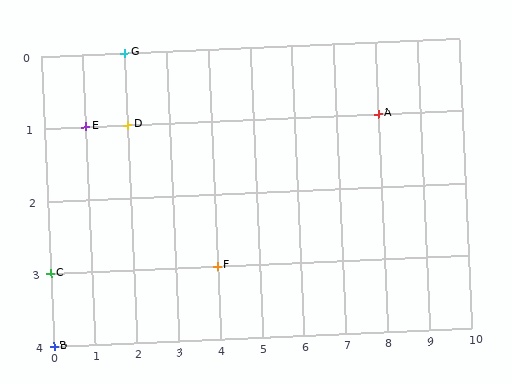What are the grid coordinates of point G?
Point G is at grid coordinates (2, 0).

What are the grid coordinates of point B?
Point B is at grid coordinates (0, 4).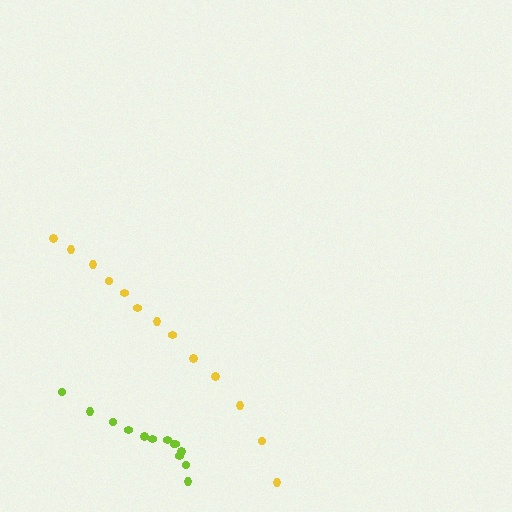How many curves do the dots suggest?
There are 2 distinct paths.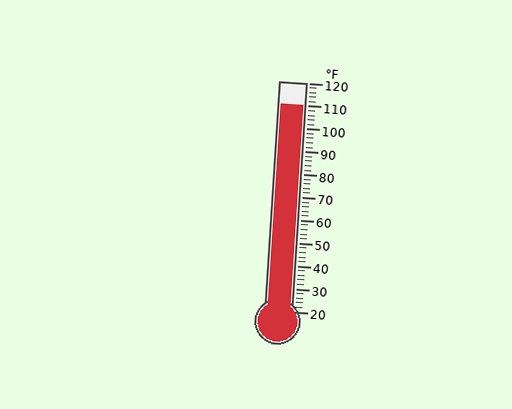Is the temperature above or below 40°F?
The temperature is above 40°F.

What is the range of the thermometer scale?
The thermometer scale ranges from 20°F to 120°F.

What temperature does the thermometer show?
The thermometer shows approximately 110°F.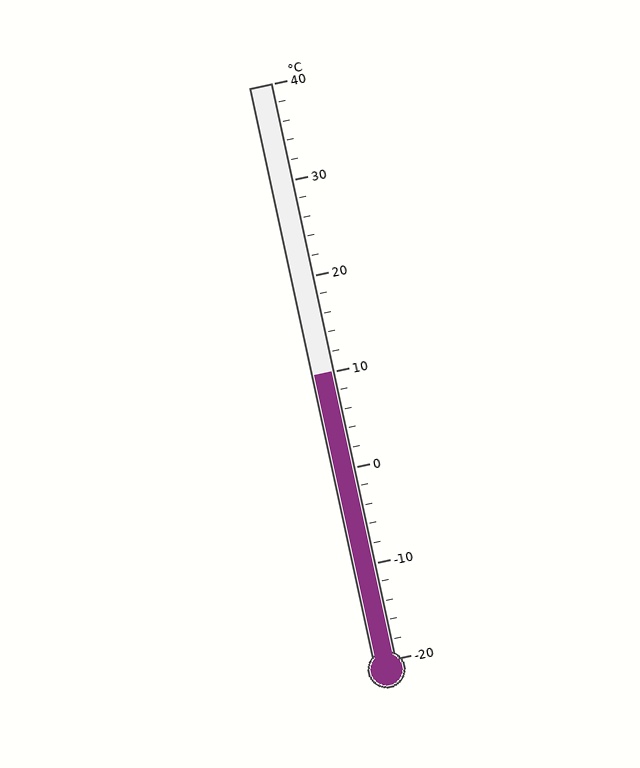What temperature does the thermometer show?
The thermometer shows approximately 10°C.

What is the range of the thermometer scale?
The thermometer scale ranges from -20°C to 40°C.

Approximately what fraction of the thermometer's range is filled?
The thermometer is filled to approximately 50% of its range.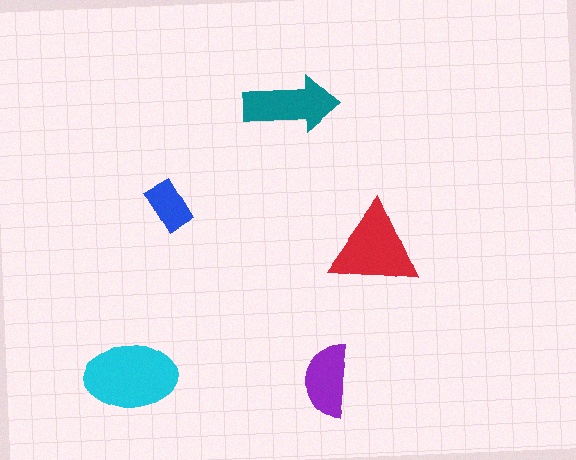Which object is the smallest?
The blue rectangle.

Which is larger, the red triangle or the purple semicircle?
The red triangle.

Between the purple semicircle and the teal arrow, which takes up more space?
The teal arrow.